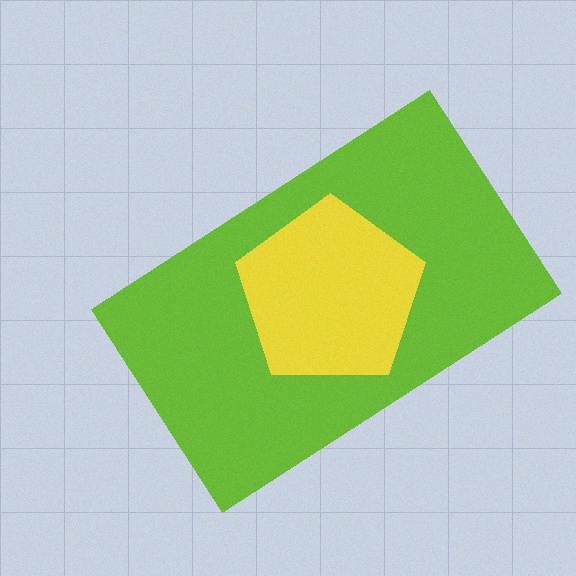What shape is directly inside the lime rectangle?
The yellow pentagon.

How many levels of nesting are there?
2.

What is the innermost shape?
The yellow pentagon.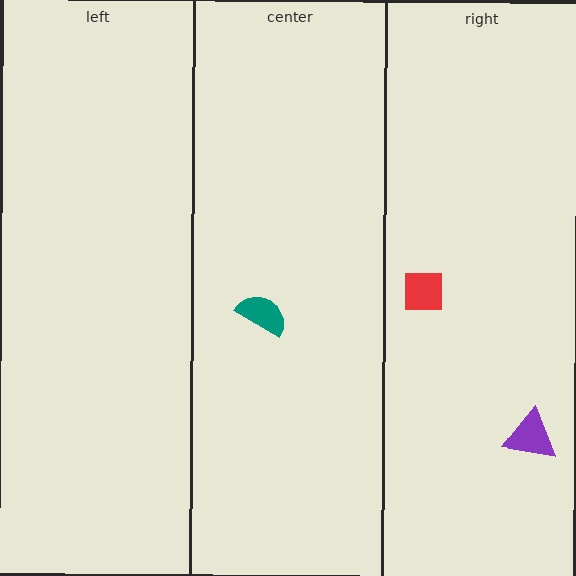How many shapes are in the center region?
1.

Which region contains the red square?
The right region.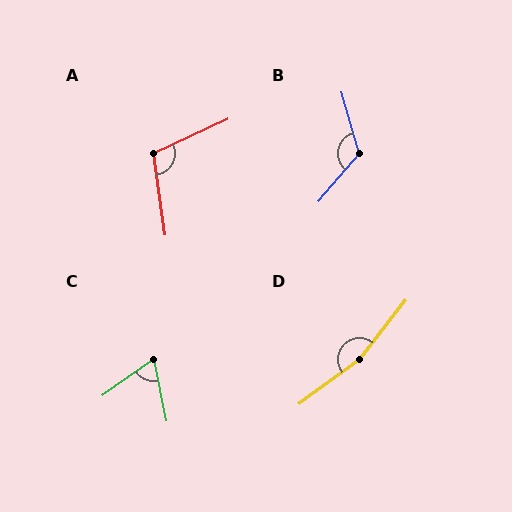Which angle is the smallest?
C, at approximately 66 degrees.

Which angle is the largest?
D, at approximately 164 degrees.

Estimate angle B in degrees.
Approximately 123 degrees.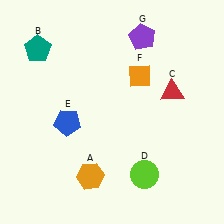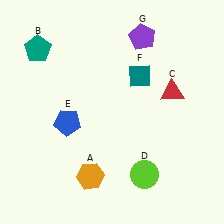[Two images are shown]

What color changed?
The diamond (F) changed from orange in Image 1 to teal in Image 2.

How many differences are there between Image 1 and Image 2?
There is 1 difference between the two images.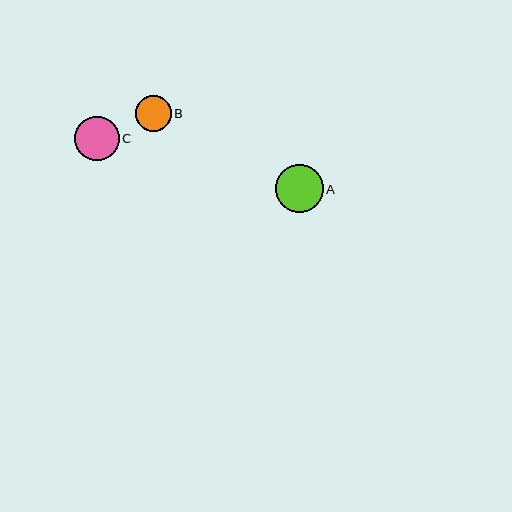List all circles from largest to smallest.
From largest to smallest: A, C, B.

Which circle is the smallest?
Circle B is the smallest with a size of approximately 36 pixels.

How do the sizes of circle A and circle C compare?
Circle A and circle C are approximately the same size.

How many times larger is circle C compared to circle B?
Circle C is approximately 1.2 times the size of circle B.